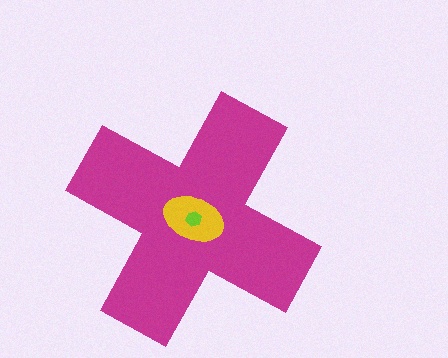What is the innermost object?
The lime hexagon.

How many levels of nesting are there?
3.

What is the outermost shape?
The magenta cross.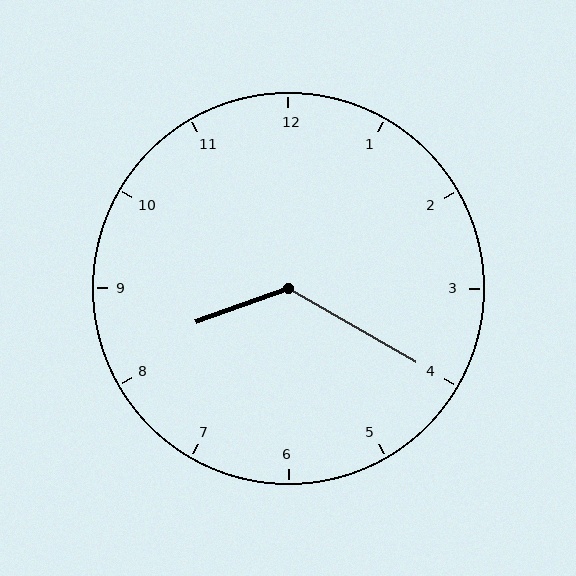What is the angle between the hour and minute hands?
Approximately 130 degrees.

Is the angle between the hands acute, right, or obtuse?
It is obtuse.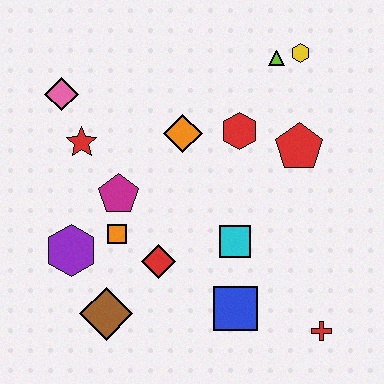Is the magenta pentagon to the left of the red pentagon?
Yes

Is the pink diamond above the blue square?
Yes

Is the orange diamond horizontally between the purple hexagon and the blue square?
Yes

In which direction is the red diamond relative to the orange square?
The red diamond is to the right of the orange square.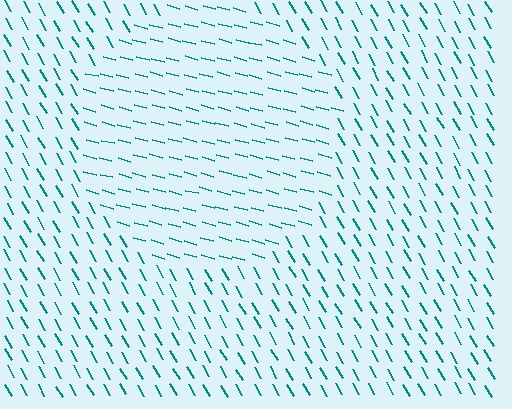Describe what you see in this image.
The image is filled with small teal line segments. A circle region in the image has lines oriented differently from the surrounding lines, creating a visible texture boundary.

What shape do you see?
I see a circle.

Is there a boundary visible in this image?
Yes, there is a texture boundary formed by a change in line orientation.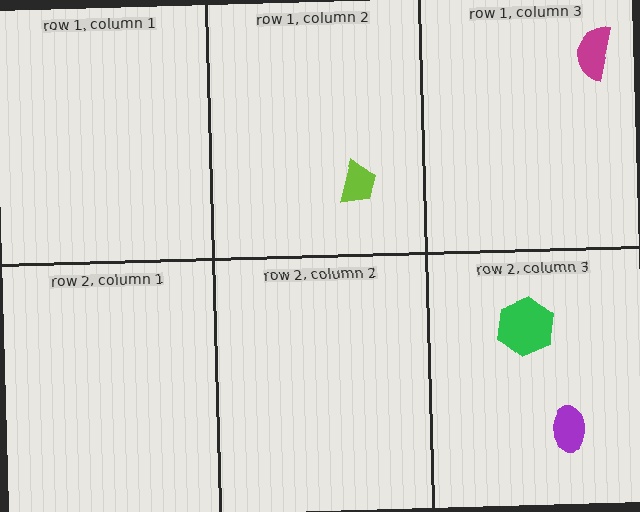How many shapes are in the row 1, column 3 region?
1.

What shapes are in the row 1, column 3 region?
The magenta semicircle.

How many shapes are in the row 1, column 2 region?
1.